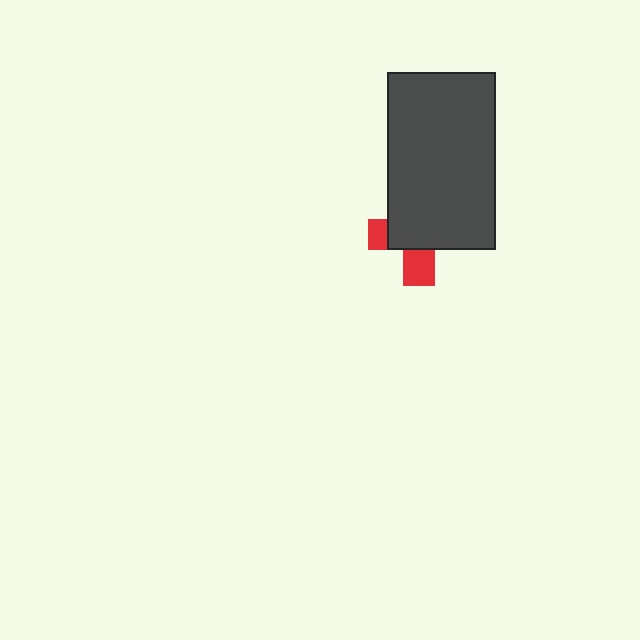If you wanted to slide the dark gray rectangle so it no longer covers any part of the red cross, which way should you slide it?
Slide it up — that is the most direct way to separate the two shapes.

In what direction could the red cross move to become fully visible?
The red cross could move down. That would shift it out from behind the dark gray rectangle entirely.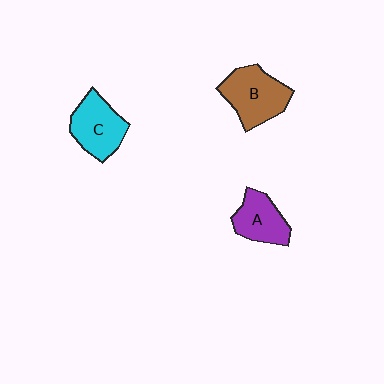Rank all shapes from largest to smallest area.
From largest to smallest: B (brown), C (cyan), A (purple).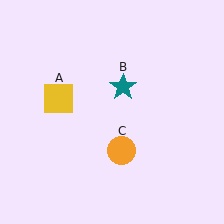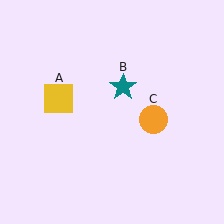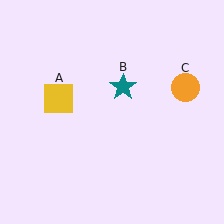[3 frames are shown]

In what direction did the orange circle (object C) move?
The orange circle (object C) moved up and to the right.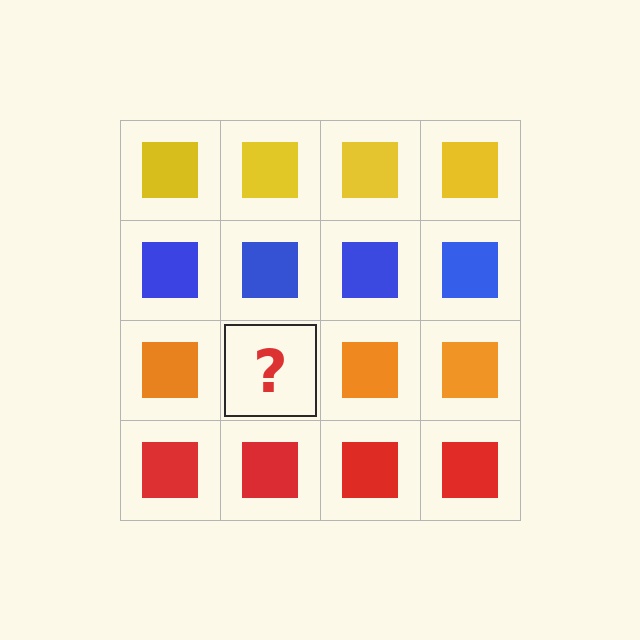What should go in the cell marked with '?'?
The missing cell should contain an orange square.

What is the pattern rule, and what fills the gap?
The rule is that each row has a consistent color. The gap should be filled with an orange square.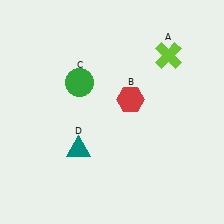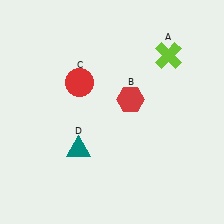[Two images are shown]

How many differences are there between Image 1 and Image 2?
There is 1 difference between the two images.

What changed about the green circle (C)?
In Image 1, C is green. In Image 2, it changed to red.